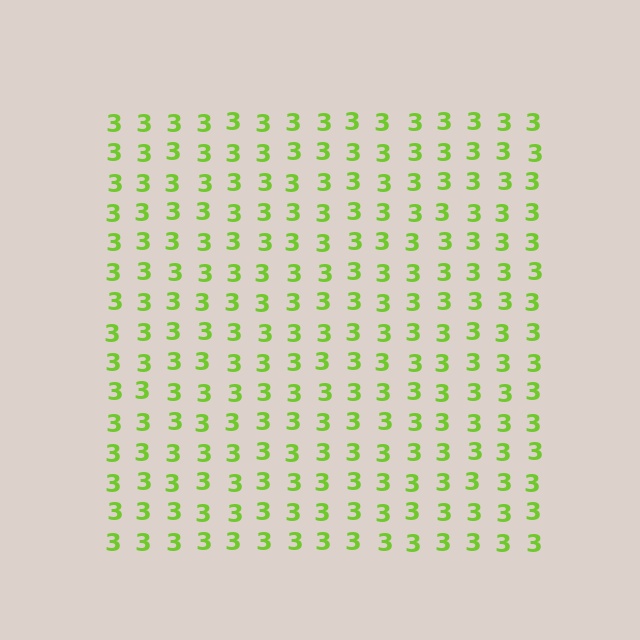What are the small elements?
The small elements are digit 3's.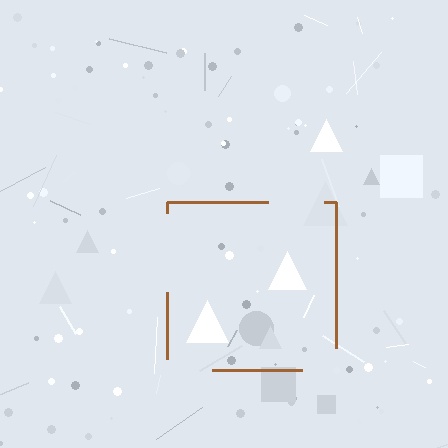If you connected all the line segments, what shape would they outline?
They would outline a square.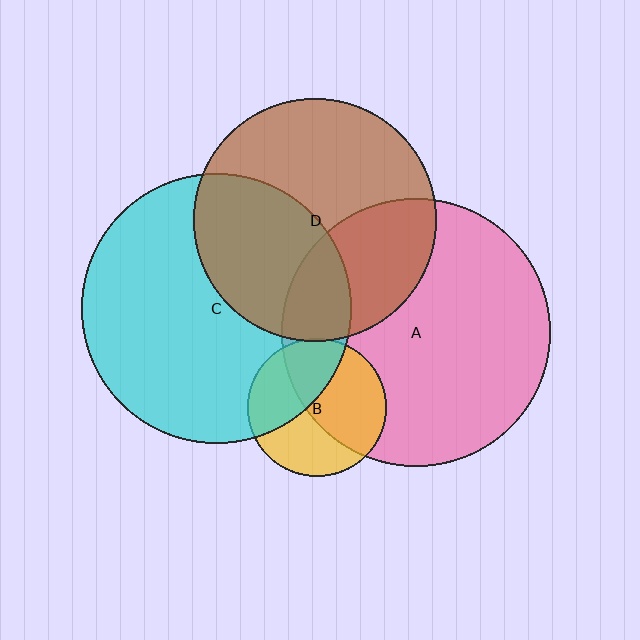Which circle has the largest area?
Circle C (cyan).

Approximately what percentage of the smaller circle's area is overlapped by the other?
Approximately 35%.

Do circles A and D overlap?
Yes.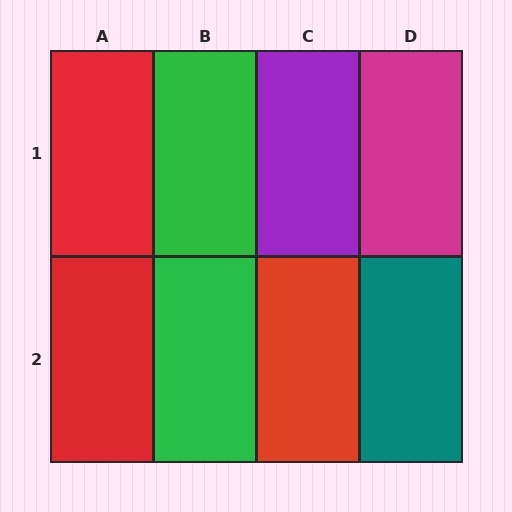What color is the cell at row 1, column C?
Purple.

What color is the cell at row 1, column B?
Green.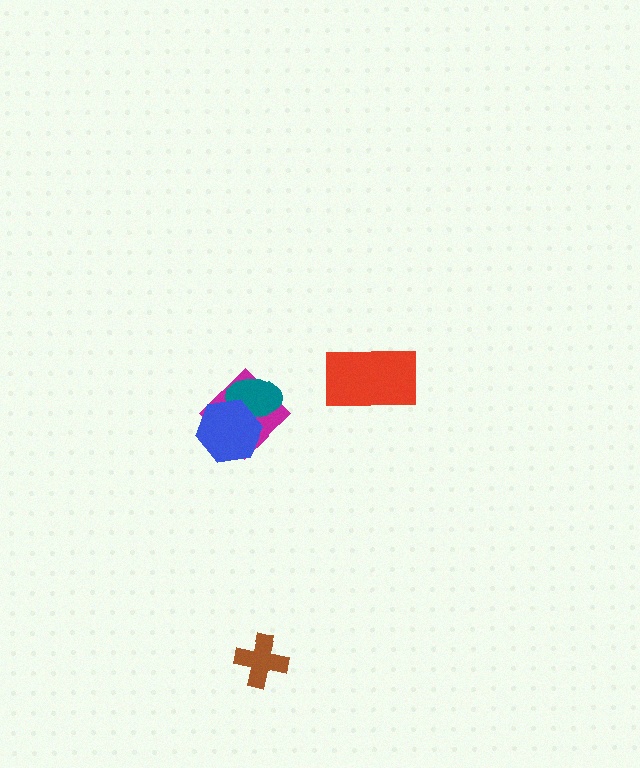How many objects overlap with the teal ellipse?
2 objects overlap with the teal ellipse.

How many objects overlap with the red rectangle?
0 objects overlap with the red rectangle.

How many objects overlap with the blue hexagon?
2 objects overlap with the blue hexagon.